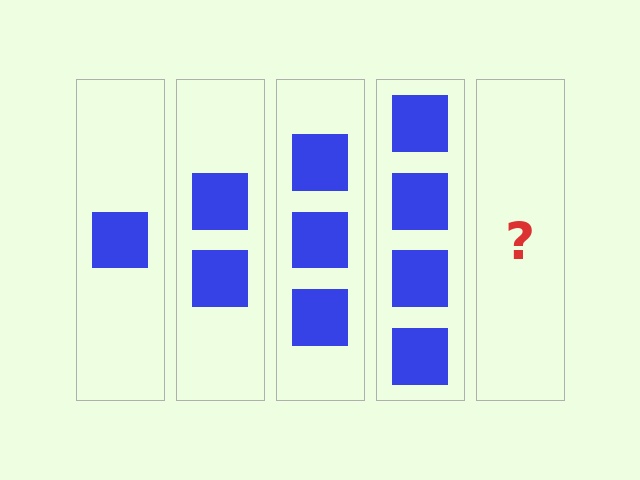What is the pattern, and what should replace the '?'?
The pattern is that each step adds one more square. The '?' should be 5 squares.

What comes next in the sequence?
The next element should be 5 squares.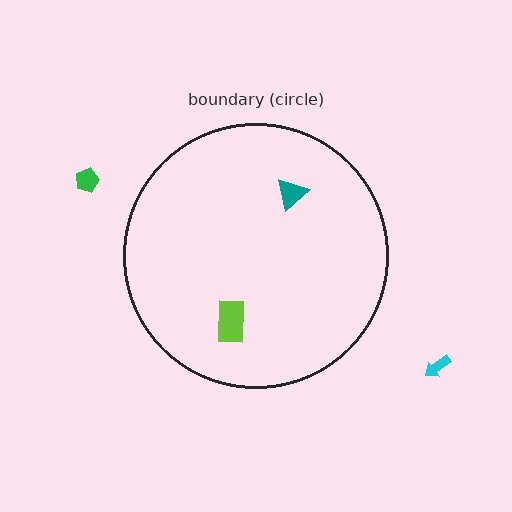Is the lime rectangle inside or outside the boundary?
Inside.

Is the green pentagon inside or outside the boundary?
Outside.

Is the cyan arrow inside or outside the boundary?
Outside.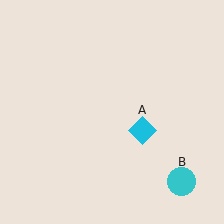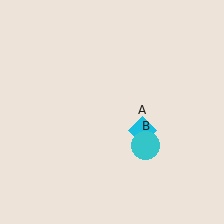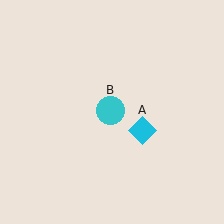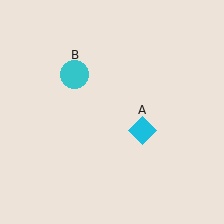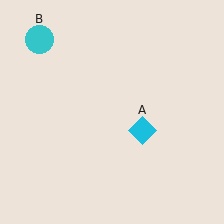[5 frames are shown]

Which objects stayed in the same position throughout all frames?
Cyan diamond (object A) remained stationary.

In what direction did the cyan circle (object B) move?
The cyan circle (object B) moved up and to the left.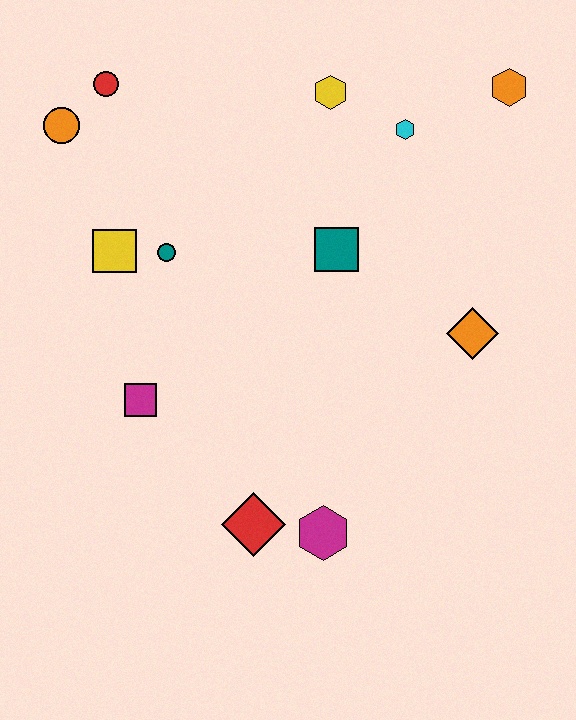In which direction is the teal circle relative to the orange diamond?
The teal circle is to the left of the orange diamond.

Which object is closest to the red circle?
The orange circle is closest to the red circle.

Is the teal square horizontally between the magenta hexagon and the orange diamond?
Yes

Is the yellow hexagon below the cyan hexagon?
No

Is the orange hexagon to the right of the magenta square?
Yes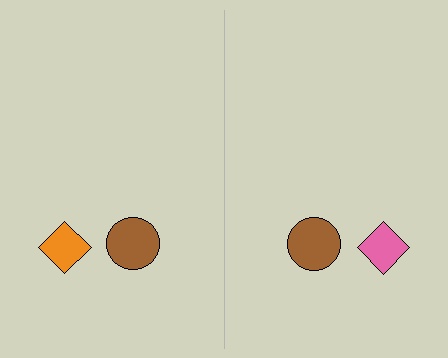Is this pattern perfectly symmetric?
No, the pattern is not perfectly symmetric. The pink diamond on the right side breaks the symmetry — its mirror counterpart is orange.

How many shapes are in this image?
There are 4 shapes in this image.